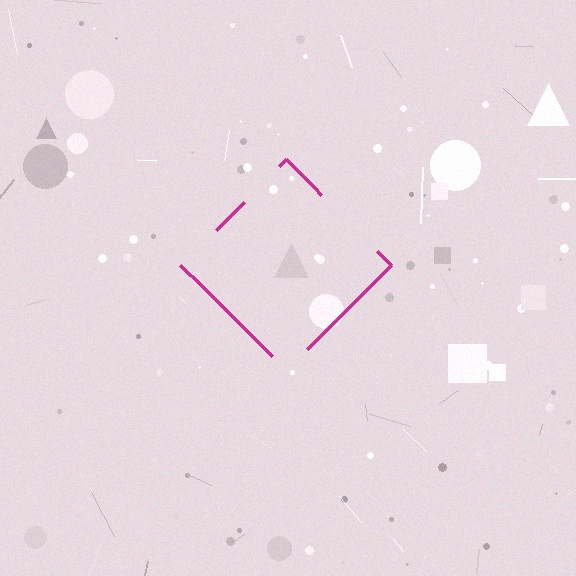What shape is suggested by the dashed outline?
The dashed outline suggests a diamond.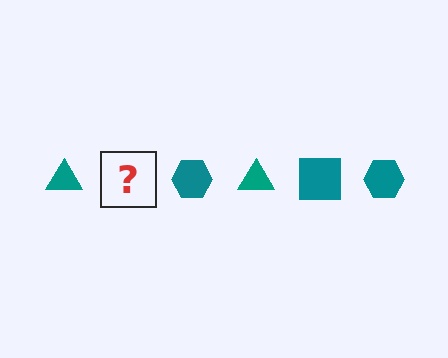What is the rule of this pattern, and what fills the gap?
The rule is that the pattern cycles through triangle, square, hexagon shapes in teal. The gap should be filled with a teal square.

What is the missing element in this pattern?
The missing element is a teal square.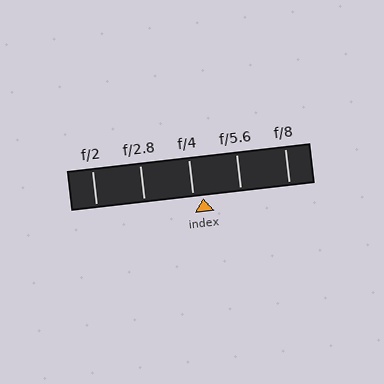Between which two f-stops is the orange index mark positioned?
The index mark is between f/4 and f/5.6.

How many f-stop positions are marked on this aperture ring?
There are 5 f-stop positions marked.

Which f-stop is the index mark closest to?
The index mark is closest to f/4.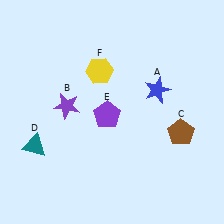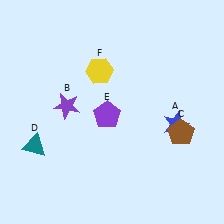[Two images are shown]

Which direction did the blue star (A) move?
The blue star (A) moved down.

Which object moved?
The blue star (A) moved down.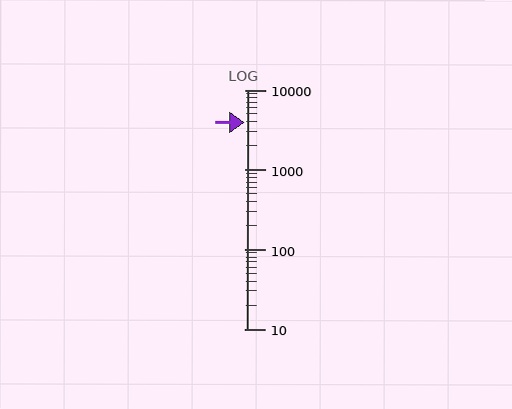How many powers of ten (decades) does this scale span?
The scale spans 3 decades, from 10 to 10000.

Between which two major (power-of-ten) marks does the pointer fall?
The pointer is between 1000 and 10000.